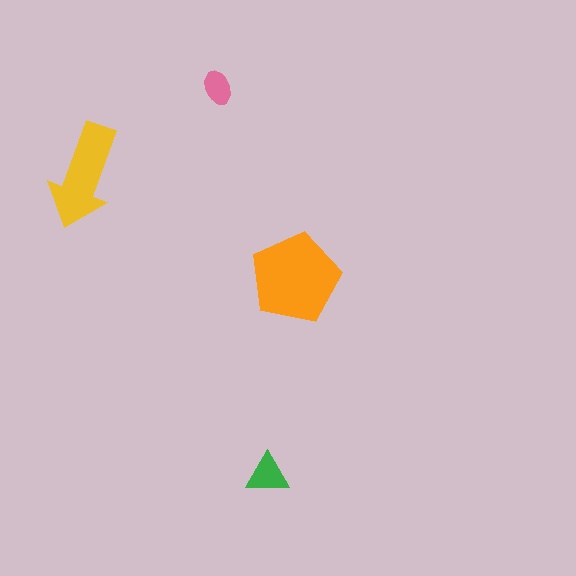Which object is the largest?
The orange pentagon.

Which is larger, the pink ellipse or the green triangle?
The green triangle.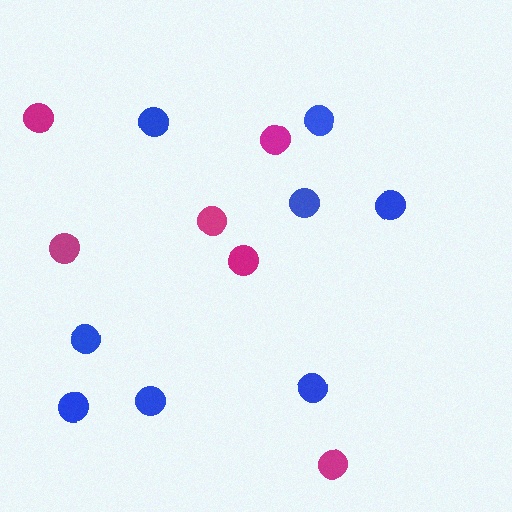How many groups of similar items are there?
There are 2 groups: one group of blue circles (8) and one group of magenta circles (6).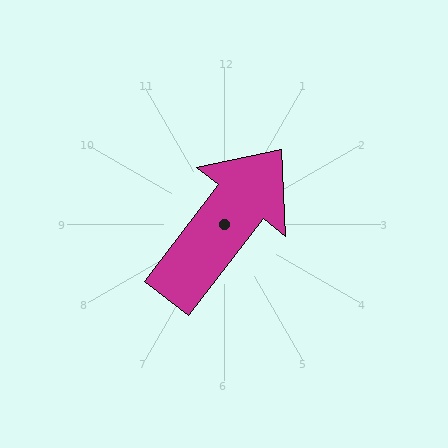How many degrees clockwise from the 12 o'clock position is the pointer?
Approximately 38 degrees.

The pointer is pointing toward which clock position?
Roughly 1 o'clock.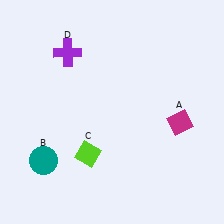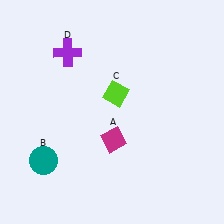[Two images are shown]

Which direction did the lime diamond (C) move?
The lime diamond (C) moved up.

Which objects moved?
The objects that moved are: the magenta diamond (A), the lime diamond (C).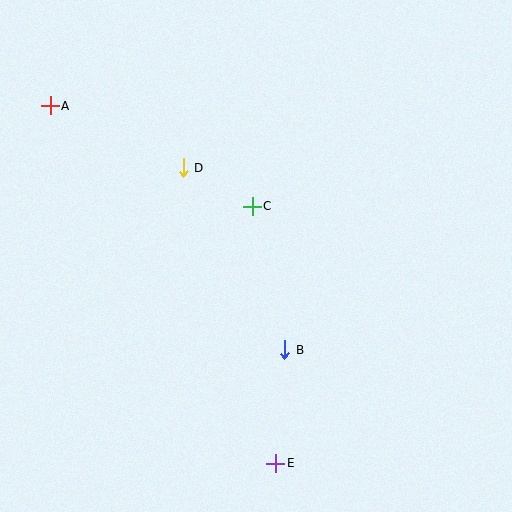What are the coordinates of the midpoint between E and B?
The midpoint between E and B is at (280, 406).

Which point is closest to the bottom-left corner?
Point E is closest to the bottom-left corner.